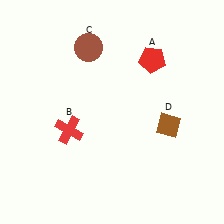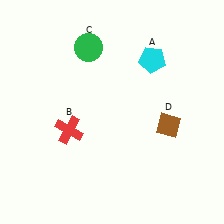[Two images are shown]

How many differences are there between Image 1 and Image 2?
There are 2 differences between the two images.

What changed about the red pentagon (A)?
In Image 1, A is red. In Image 2, it changed to cyan.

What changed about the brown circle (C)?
In Image 1, C is brown. In Image 2, it changed to green.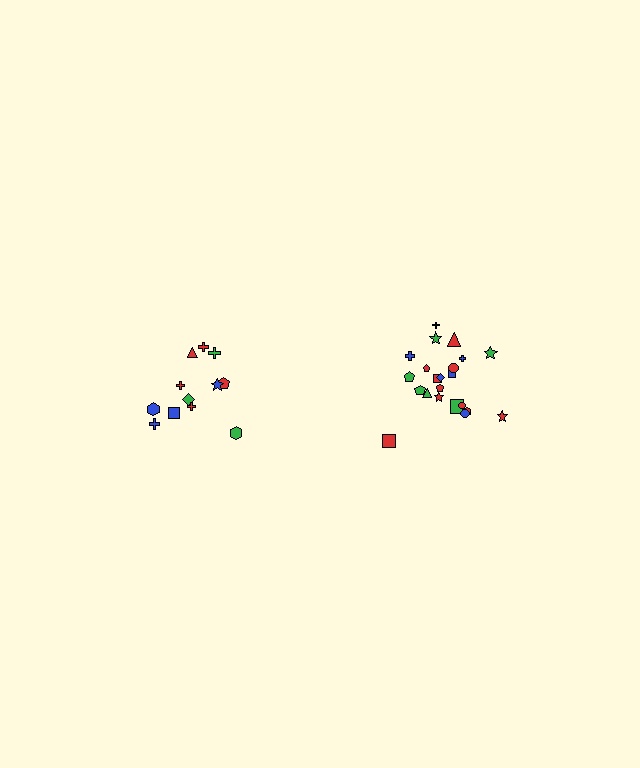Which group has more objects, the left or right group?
The right group.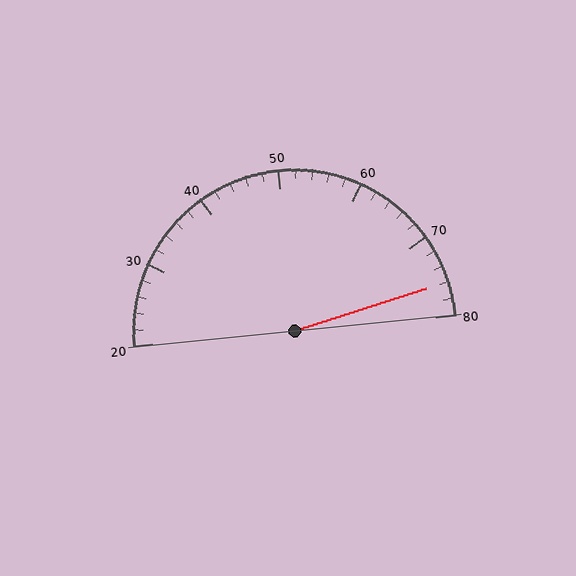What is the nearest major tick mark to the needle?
The nearest major tick mark is 80.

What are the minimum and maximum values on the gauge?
The gauge ranges from 20 to 80.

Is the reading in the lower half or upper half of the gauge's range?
The reading is in the upper half of the range (20 to 80).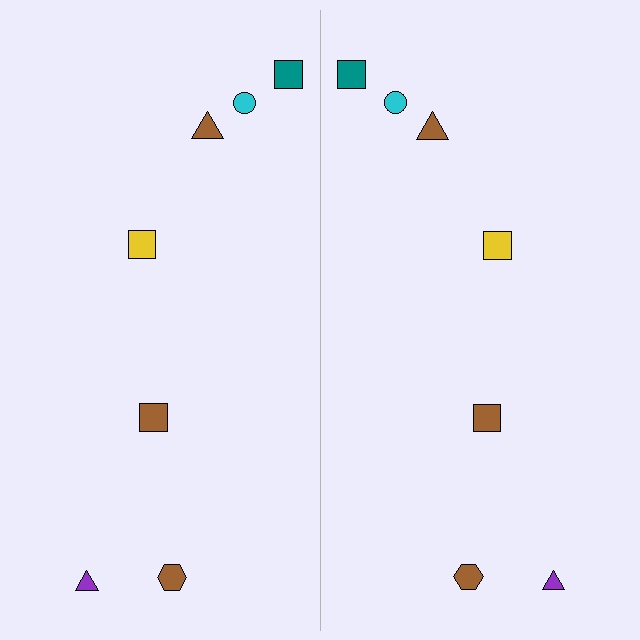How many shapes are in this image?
There are 14 shapes in this image.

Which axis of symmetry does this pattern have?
The pattern has a vertical axis of symmetry running through the center of the image.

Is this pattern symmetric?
Yes, this pattern has bilateral (reflection) symmetry.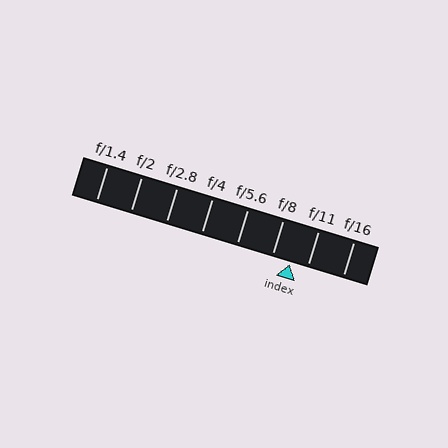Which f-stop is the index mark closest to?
The index mark is closest to f/11.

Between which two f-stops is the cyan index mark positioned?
The index mark is between f/8 and f/11.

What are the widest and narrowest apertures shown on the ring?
The widest aperture shown is f/1.4 and the narrowest is f/16.